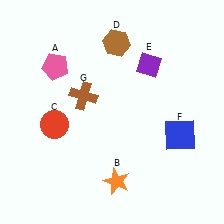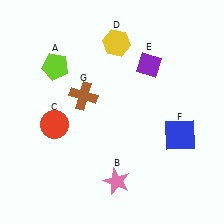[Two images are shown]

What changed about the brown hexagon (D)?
In Image 1, D is brown. In Image 2, it changed to yellow.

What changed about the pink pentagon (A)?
In Image 1, A is pink. In Image 2, it changed to lime.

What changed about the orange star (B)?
In Image 1, B is orange. In Image 2, it changed to pink.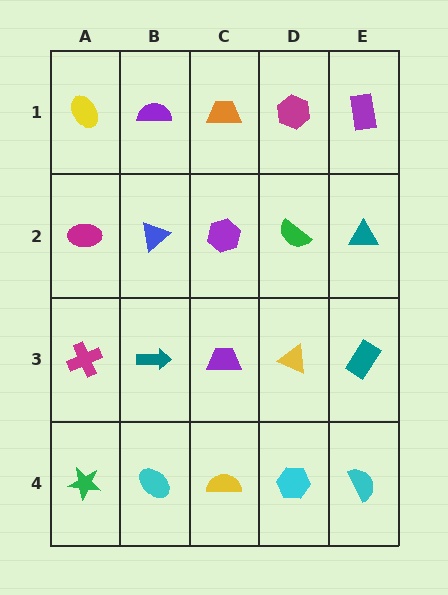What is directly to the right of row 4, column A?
A cyan ellipse.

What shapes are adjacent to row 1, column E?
A teal triangle (row 2, column E), a magenta hexagon (row 1, column D).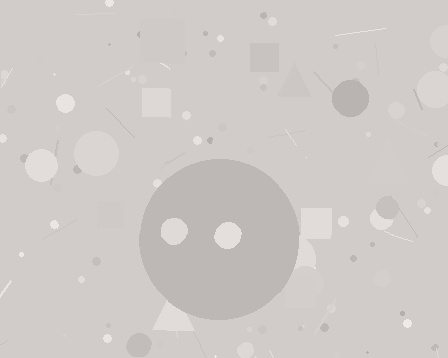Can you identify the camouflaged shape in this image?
The camouflaged shape is a circle.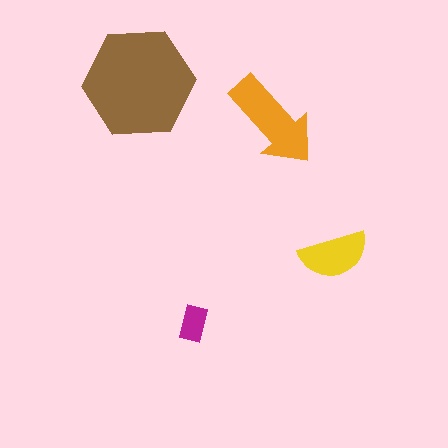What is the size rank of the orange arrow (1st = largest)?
2nd.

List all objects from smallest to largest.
The magenta rectangle, the yellow semicircle, the orange arrow, the brown hexagon.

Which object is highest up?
The brown hexagon is topmost.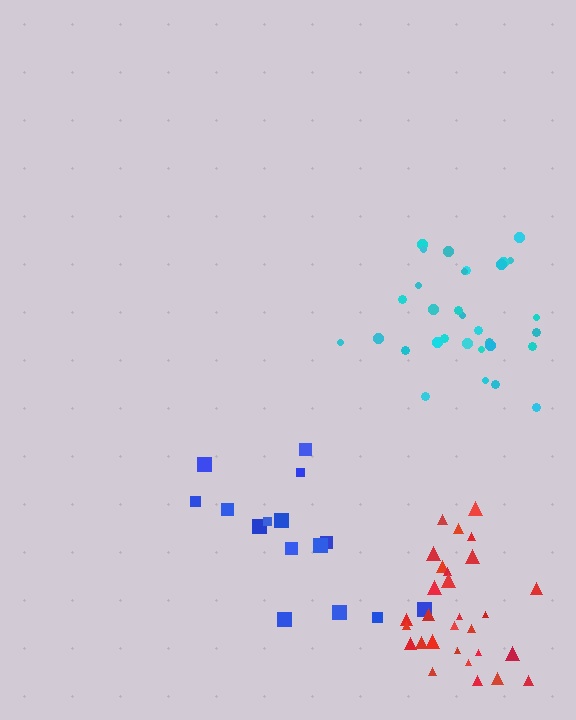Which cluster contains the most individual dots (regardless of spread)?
Cyan (31).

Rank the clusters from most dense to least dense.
red, cyan, blue.